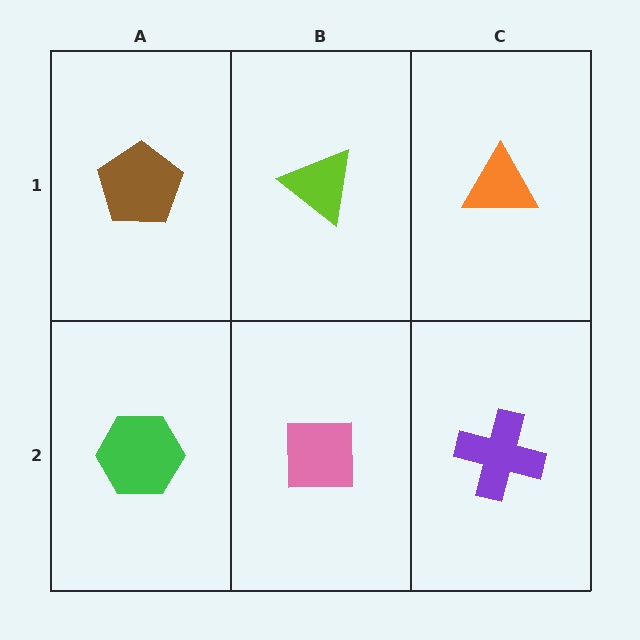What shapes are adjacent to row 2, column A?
A brown pentagon (row 1, column A), a pink square (row 2, column B).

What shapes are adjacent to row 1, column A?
A green hexagon (row 2, column A), a lime triangle (row 1, column B).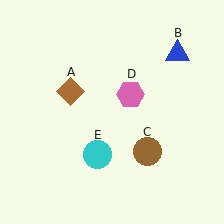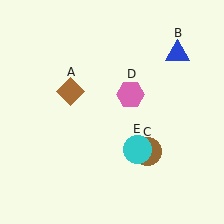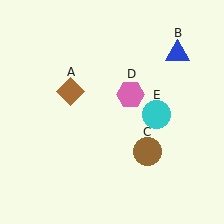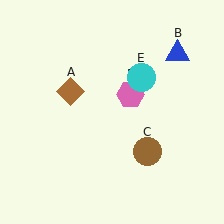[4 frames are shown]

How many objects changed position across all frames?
1 object changed position: cyan circle (object E).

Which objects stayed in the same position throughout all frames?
Brown diamond (object A) and blue triangle (object B) and brown circle (object C) and pink hexagon (object D) remained stationary.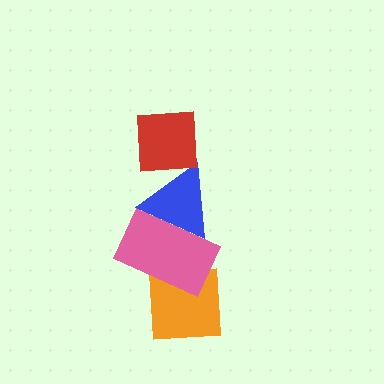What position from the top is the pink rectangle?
The pink rectangle is 3rd from the top.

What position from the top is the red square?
The red square is 1st from the top.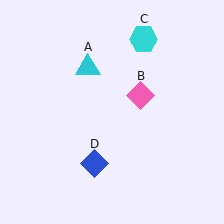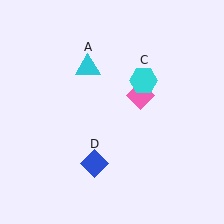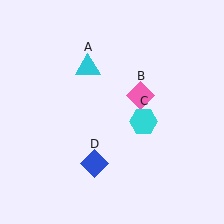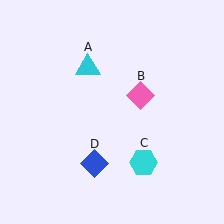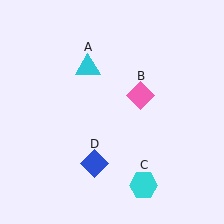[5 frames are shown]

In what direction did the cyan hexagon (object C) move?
The cyan hexagon (object C) moved down.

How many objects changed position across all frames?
1 object changed position: cyan hexagon (object C).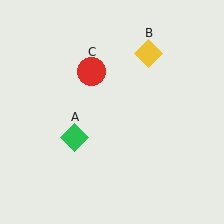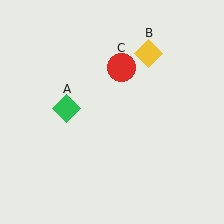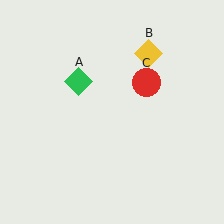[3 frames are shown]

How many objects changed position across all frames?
2 objects changed position: green diamond (object A), red circle (object C).